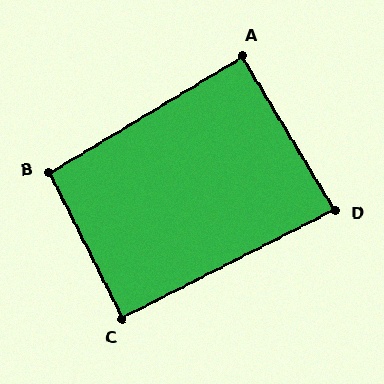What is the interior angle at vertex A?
Approximately 90 degrees (approximately right).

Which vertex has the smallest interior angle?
D, at approximately 86 degrees.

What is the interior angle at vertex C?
Approximately 90 degrees (approximately right).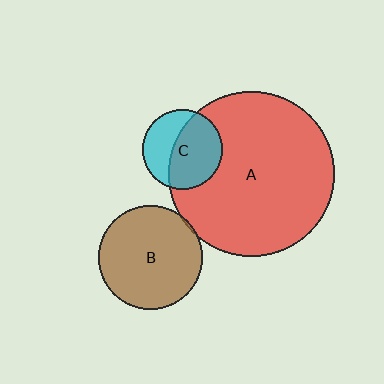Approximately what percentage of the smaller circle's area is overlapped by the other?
Approximately 5%.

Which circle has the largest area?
Circle A (red).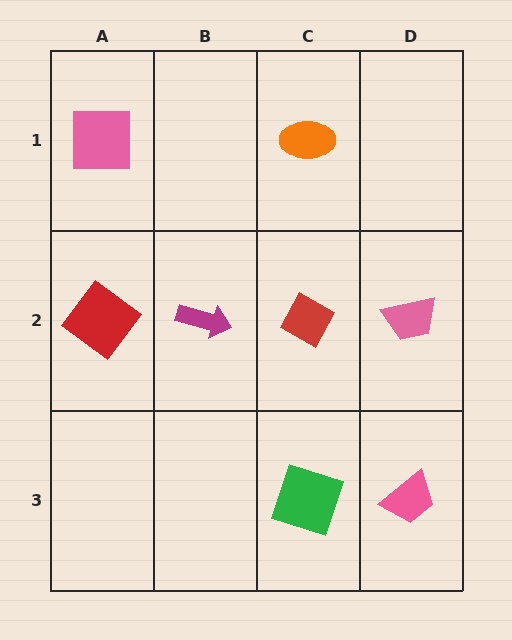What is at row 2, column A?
A red diamond.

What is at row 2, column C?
A red diamond.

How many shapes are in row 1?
2 shapes.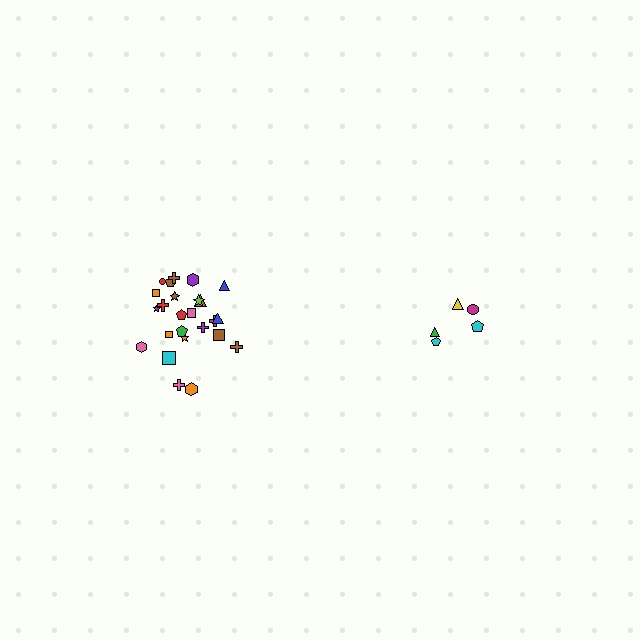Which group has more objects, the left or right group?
The left group.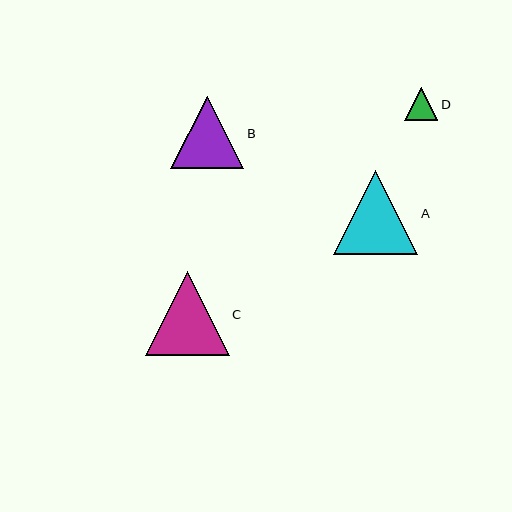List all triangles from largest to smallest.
From largest to smallest: A, C, B, D.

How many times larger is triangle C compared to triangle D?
Triangle C is approximately 2.6 times the size of triangle D.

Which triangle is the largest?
Triangle A is the largest with a size of approximately 84 pixels.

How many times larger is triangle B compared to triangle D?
Triangle B is approximately 2.2 times the size of triangle D.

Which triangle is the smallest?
Triangle D is the smallest with a size of approximately 33 pixels.